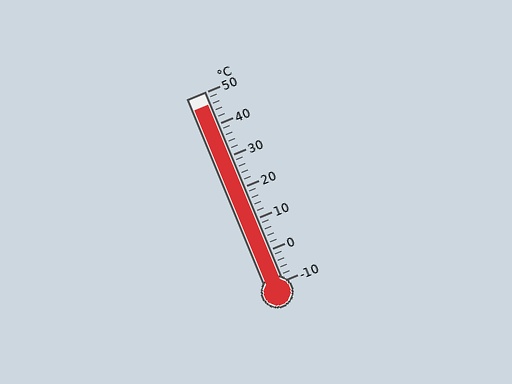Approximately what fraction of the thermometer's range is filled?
The thermometer is filled to approximately 95% of its range.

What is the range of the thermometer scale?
The thermometer scale ranges from -10°C to 50°C.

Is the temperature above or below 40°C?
The temperature is above 40°C.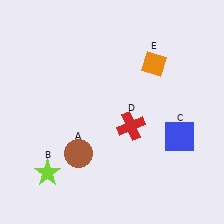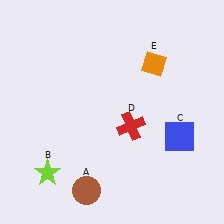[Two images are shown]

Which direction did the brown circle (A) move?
The brown circle (A) moved down.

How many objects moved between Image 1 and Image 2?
1 object moved between the two images.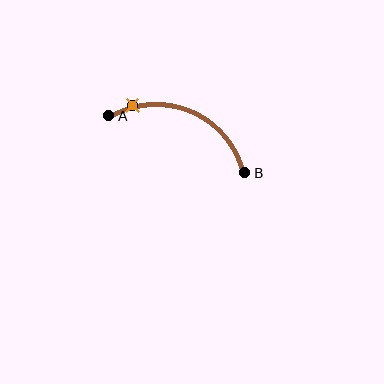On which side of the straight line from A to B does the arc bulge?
The arc bulges above the straight line connecting A and B.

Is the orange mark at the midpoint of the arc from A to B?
No. The orange mark lies on the arc but is closer to endpoint A. The arc midpoint would be at the point on the curve equidistant along the arc from both A and B.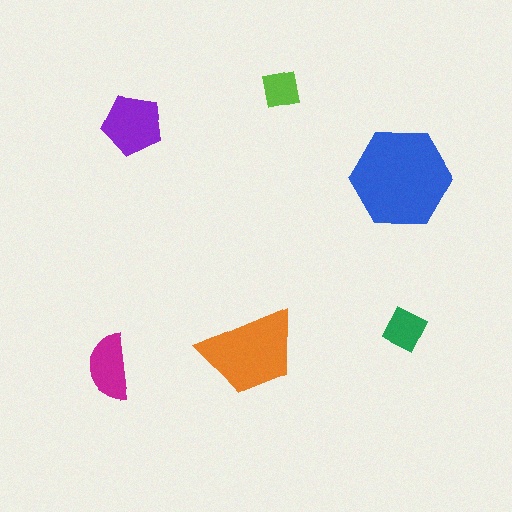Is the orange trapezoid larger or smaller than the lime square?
Larger.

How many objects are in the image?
There are 6 objects in the image.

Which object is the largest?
The blue hexagon.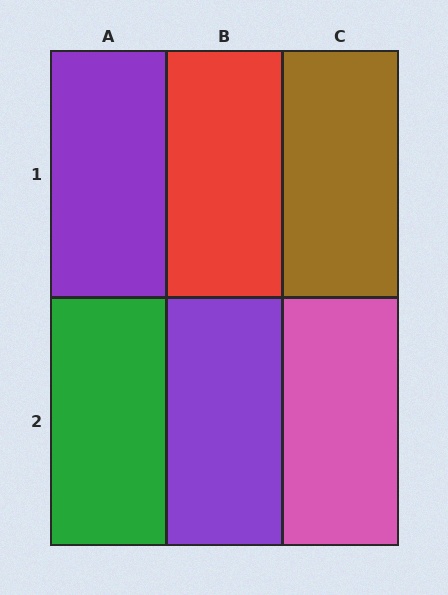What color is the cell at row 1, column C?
Brown.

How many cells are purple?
2 cells are purple.